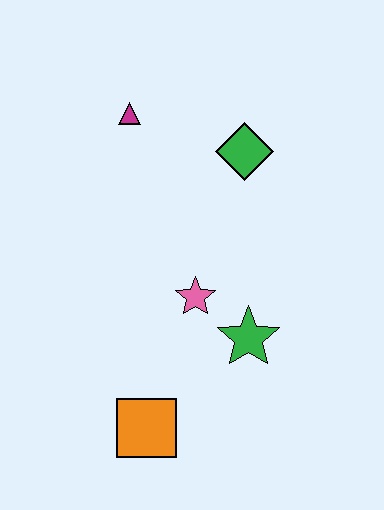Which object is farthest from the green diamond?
The orange square is farthest from the green diamond.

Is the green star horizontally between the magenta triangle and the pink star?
No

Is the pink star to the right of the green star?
No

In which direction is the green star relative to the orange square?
The green star is to the right of the orange square.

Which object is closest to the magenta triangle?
The green diamond is closest to the magenta triangle.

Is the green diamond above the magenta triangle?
No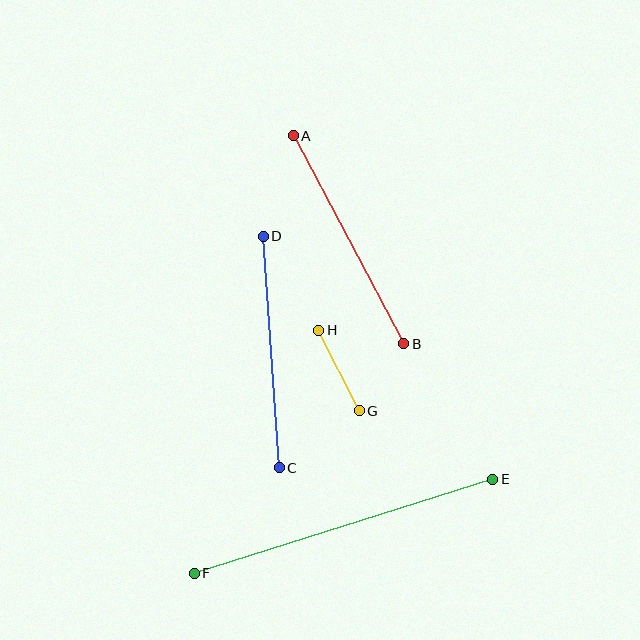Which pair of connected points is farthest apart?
Points E and F are farthest apart.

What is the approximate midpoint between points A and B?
The midpoint is at approximately (348, 240) pixels.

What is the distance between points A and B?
The distance is approximately 235 pixels.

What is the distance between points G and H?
The distance is approximately 90 pixels.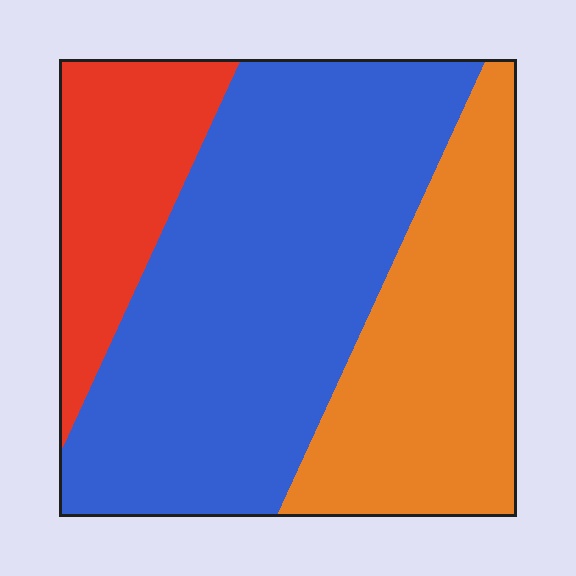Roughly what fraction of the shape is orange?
Orange takes up about one third (1/3) of the shape.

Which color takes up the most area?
Blue, at roughly 55%.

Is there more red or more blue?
Blue.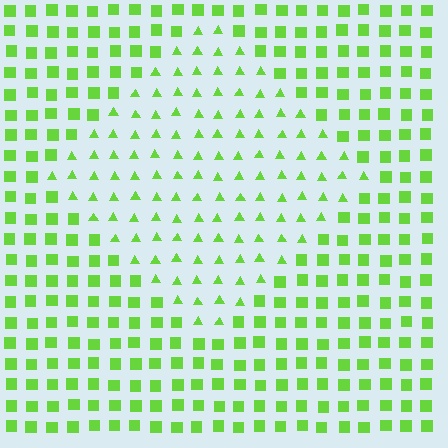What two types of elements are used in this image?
The image uses triangles inside the diamond region and squares outside it.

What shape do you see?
I see a diamond.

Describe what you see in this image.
The image is filled with small lime elements arranged in a uniform grid. A diamond-shaped region contains triangles, while the surrounding area contains squares. The boundary is defined purely by the change in element shape.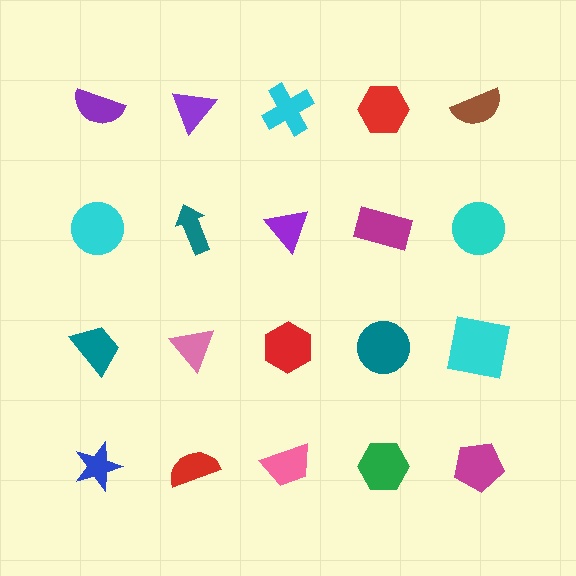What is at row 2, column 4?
A magenta rectangle.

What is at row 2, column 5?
A cyan circle.